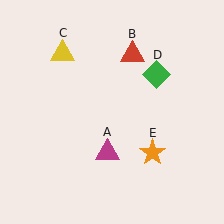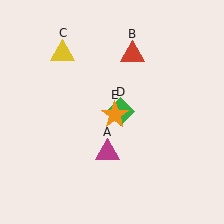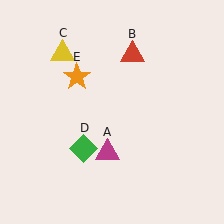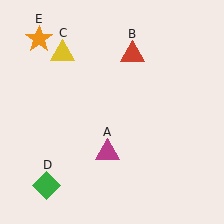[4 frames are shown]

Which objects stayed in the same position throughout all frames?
Magenta triangle (object A) and red triangle (object B) and yellow triangle (object C) remained stationary.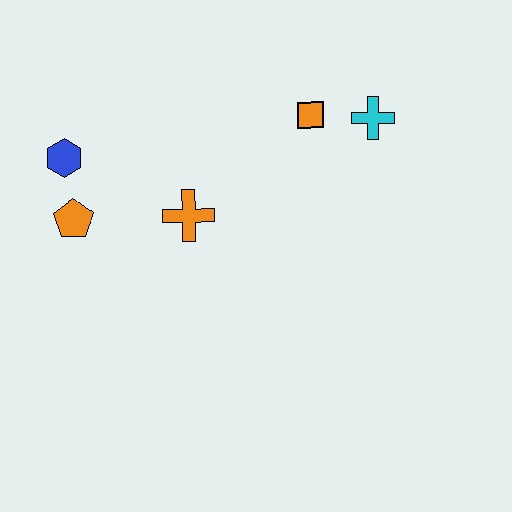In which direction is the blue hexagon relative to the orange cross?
The blue hexagon is to the left of the orange cross.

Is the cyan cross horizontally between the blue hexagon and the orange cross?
No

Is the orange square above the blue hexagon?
Yes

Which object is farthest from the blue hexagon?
The cyan cross is farthest from the blue hexagon.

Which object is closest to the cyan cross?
The orange square is closest to the cyan cross.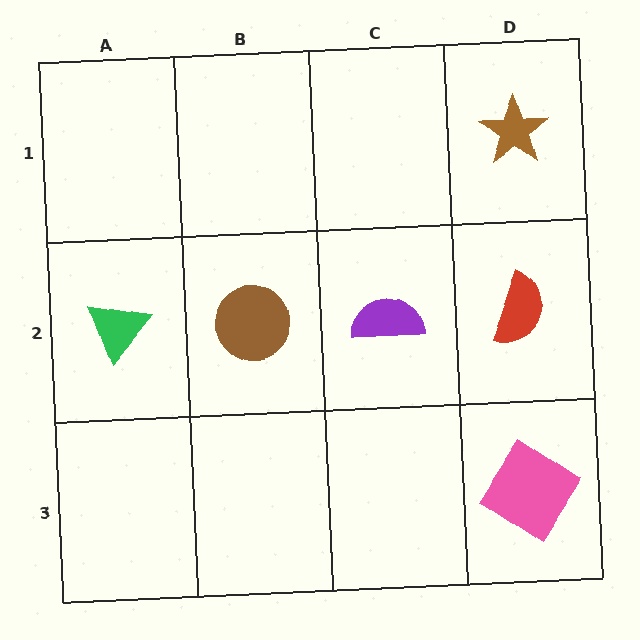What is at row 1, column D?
A brown star.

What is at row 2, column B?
A brown circle.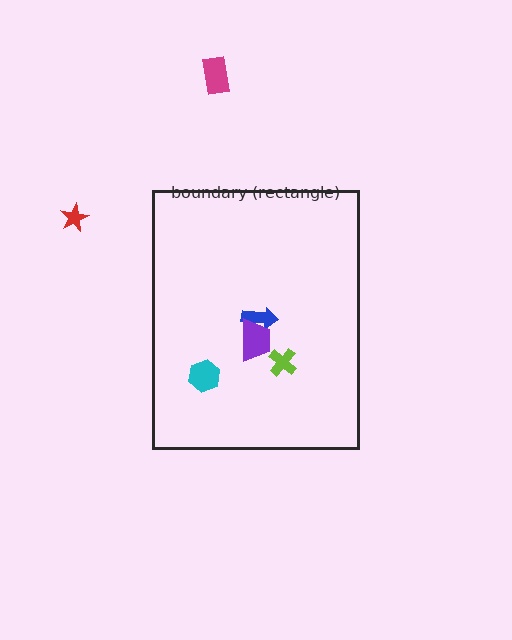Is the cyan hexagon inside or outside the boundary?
Inside.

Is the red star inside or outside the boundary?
Outside.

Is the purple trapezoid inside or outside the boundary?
Inside.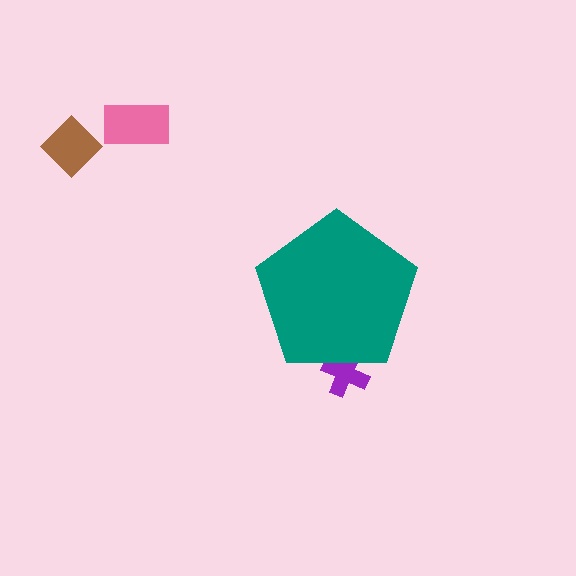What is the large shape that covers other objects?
A teal pentagon.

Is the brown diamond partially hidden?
No, the brown diamond is fully visible.